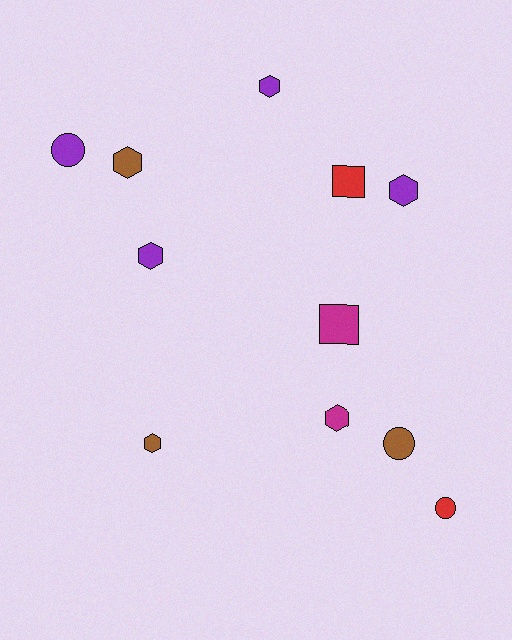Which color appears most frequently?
Purple, with 4 objects.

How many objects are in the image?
There are 11 objects.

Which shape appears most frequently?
Hexagon, with 6 objects.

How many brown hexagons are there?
There are 2 brown hexagons.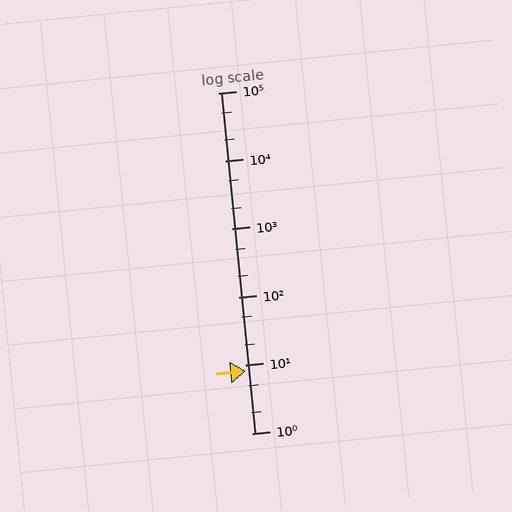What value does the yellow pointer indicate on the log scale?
The pointer indicates approximately 8.3.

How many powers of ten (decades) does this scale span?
The scale spans 5 decades, from 1 to 100000.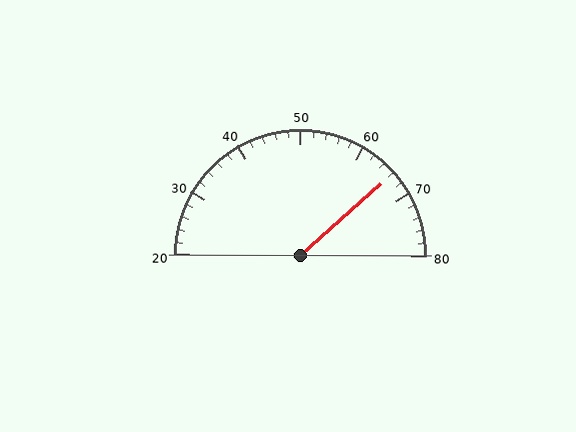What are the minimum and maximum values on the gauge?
The gauge ranges from 20 to 80.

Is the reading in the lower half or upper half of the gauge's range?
The reading is in the upper half of the range (20 to 80).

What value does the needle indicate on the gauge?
The needle indicates approximately 66.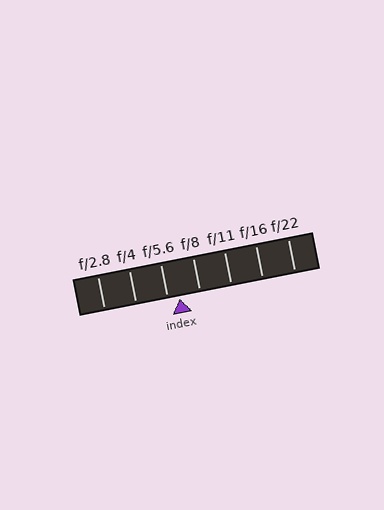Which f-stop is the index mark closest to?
The index mark is closest to f/5.6.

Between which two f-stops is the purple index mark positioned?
The index mark is between f/5.6 and f/8.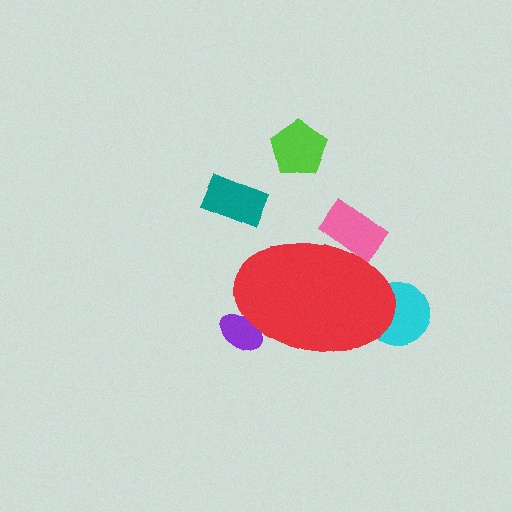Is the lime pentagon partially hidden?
No, the lime pentagon is fully visible.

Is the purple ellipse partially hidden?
Yes, the purple ellipse is partially hidden behind the red ellipse.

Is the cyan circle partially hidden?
Yes, the cyan circle is partially hidden behind the red ellipse.